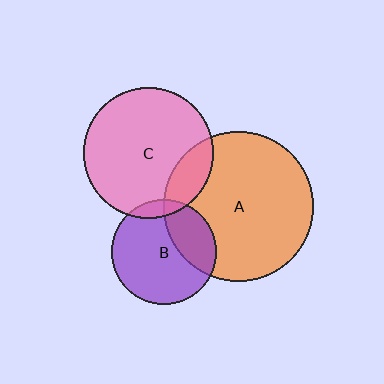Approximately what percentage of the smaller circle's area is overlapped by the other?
Approximately 15%.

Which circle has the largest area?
Circle A (orange).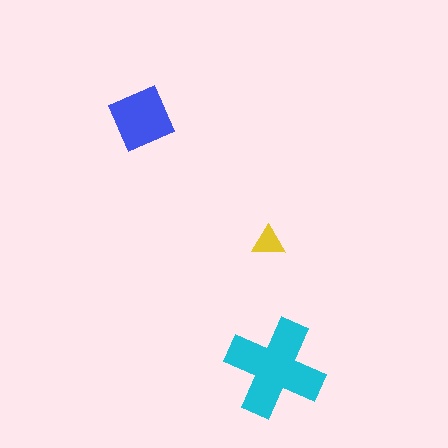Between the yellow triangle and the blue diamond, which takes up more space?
The blue diamond.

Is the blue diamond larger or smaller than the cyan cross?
Smaller.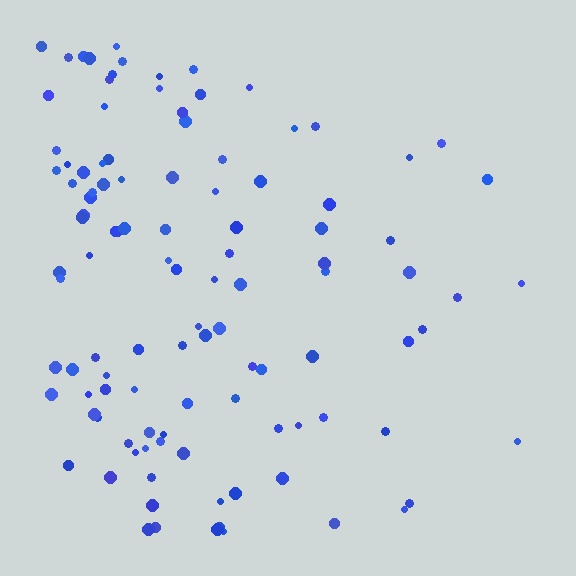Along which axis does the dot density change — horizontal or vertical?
Horizontal.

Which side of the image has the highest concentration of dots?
The left.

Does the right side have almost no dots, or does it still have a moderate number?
Still a moderate number, just noticeably fewer than the left.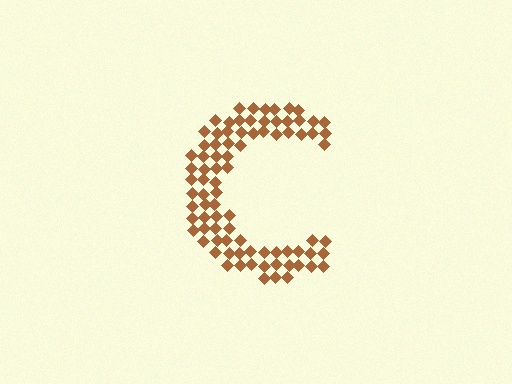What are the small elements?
The small elements are diamonds.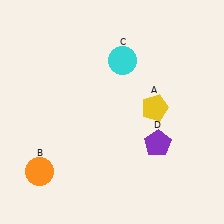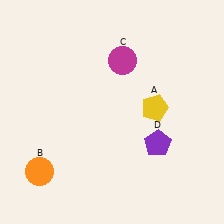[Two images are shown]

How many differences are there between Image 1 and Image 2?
There is 1 difference between the two images.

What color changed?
The circle (C) changed from cyan in Image 1 to magenta in Image 2.